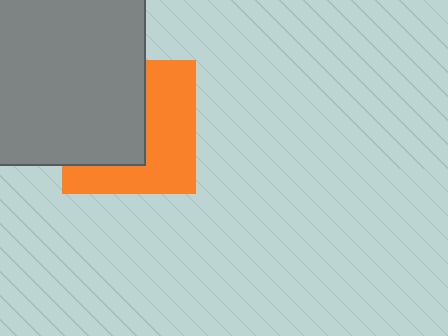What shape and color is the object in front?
The object in front is a gray square.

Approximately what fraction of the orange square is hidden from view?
Roughly 50% of the orange square is hidden behind the gray square.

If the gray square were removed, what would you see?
You would see the complete orange square.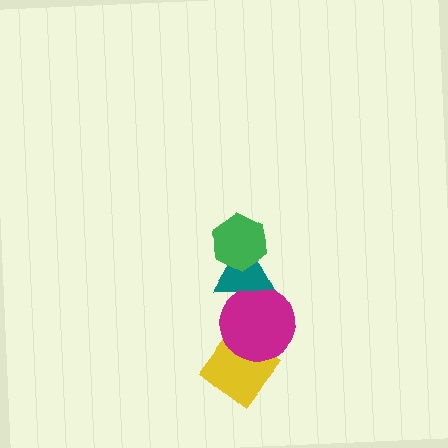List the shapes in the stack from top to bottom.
From top to bottom: the green hexagon, the teal triangle, the magenta circle, the yellow diamond.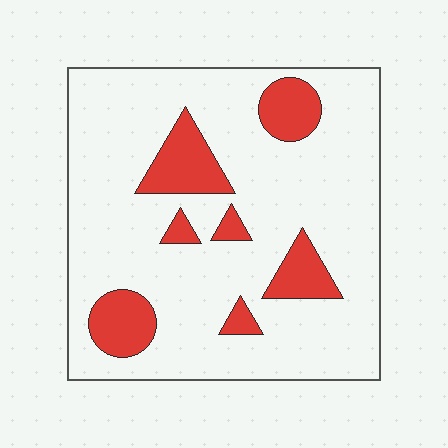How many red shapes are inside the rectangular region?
7.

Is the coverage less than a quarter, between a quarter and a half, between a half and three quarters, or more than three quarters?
Less than a quarter.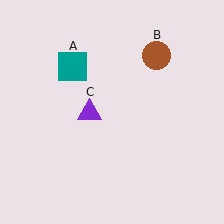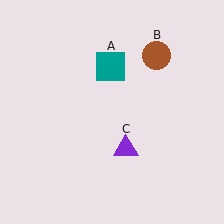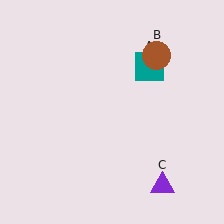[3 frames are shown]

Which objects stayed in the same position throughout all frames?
Brown circle (object B) remained stationary.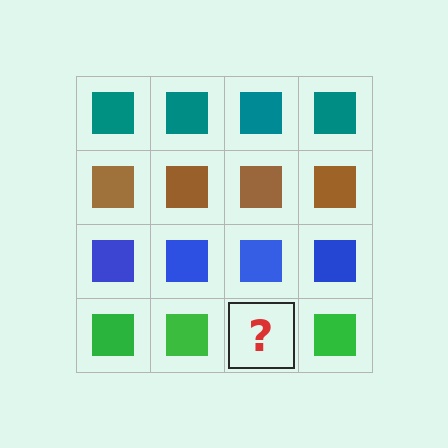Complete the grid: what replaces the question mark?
The question mark should be replaced with a green square.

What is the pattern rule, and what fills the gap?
The rule is that each row has a consistent color. The gap should be filled with a green square.